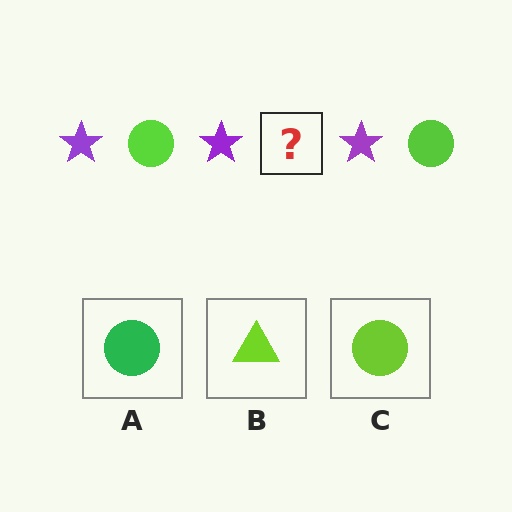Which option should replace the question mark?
Option C.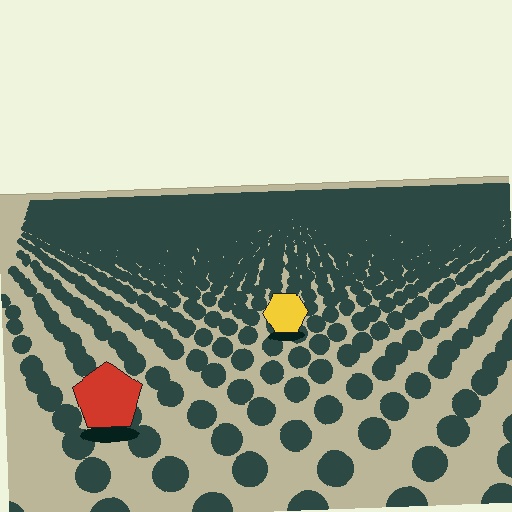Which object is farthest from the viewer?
The yellow hexagon is farthest from the viewer. It appears smaller and the ground texture around it is denser.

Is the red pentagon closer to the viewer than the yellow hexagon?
Yes. The red pentagon is closer — you can tell from the texture gradient: the ground texture is coarser near it.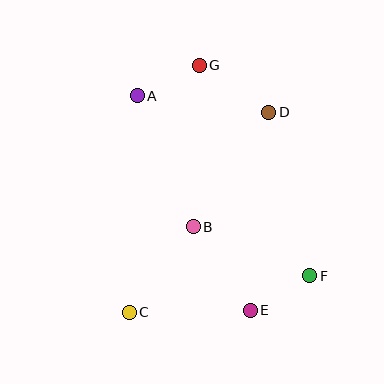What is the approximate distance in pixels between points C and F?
The distance between C and F is approximately 184 pixels.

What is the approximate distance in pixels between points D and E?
The distance between D and E is approximately 199 pixels.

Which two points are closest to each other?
Points E and F are closest to each other.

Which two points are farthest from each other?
Points C and G are farthest from each other.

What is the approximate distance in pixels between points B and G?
The distance between B and G is approximately 161 pixels.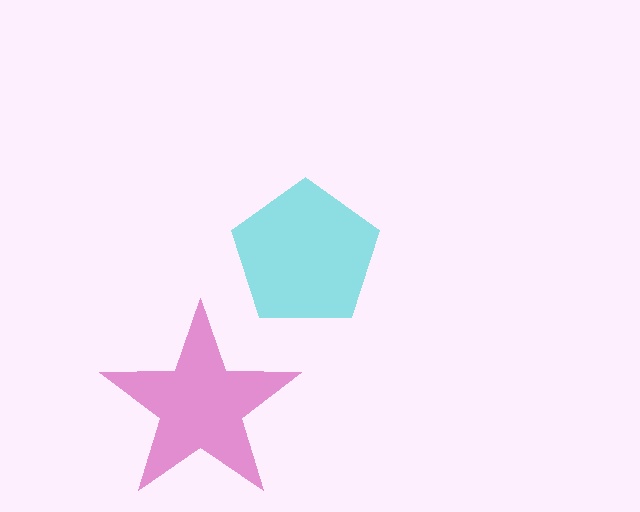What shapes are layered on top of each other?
The layered shapes are: a magenta star, a cyan pentagon.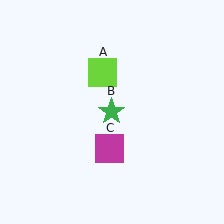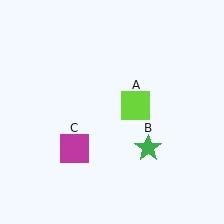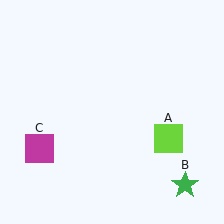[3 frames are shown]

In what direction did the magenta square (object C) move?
The magenta square (object C) moved left.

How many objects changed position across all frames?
3 objects changed position: lime square (object A), green star (object B), magenta square (object C).